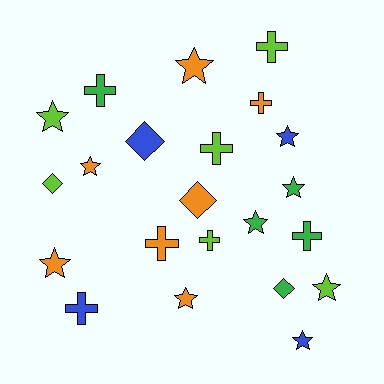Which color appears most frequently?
Orange, with 7 objects.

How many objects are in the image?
There are 22 objects.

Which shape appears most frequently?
Star, with 10 objects.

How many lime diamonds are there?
There is 1 lime diamond.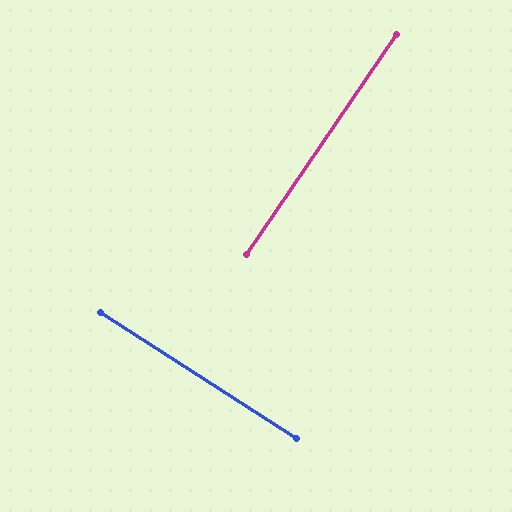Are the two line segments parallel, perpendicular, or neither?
Perpendicular — they meet at approximately 89°.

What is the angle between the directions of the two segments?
Approximately 89 degrees.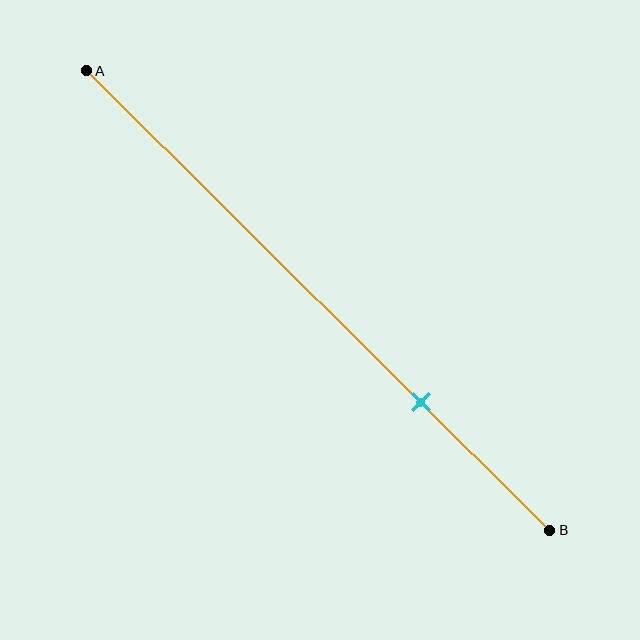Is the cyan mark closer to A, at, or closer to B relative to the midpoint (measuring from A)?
The cyan mark is closer to point B than the midpoint of segment AB.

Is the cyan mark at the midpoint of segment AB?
No, the mark is at about 70% from A, not at the 50% midpoint.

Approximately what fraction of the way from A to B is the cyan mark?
The cyan mark is approximately 70% of the way from A to B.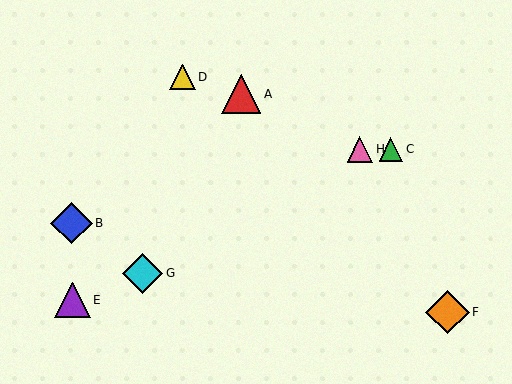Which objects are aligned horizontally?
Objects C, H are aligned horizontally.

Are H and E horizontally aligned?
No, H is at y≈149 and E is at y≈300.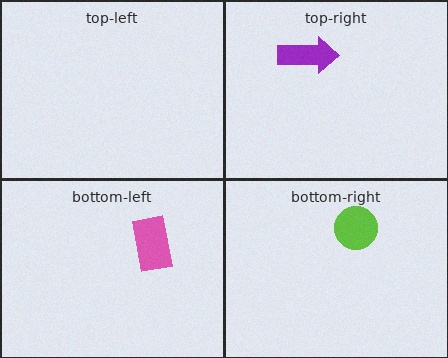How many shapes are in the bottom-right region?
1.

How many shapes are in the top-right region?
1.